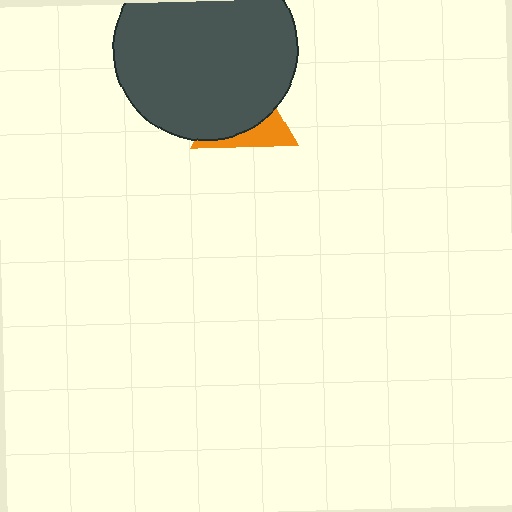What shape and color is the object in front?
The object in front is a dark gray circle.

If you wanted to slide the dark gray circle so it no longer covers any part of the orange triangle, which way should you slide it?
Slide it up — that is the most direct way to separate the two shapes.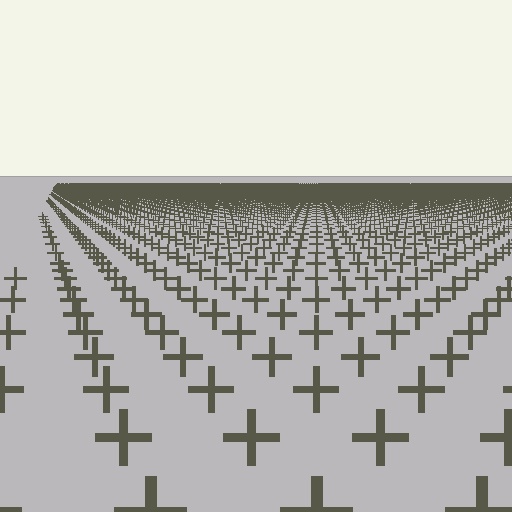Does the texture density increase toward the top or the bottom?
Density increases toward the top.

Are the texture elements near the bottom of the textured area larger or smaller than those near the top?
Larger. Near the bottom, elements are closer to the viewer and appear at a bigger on-screen size.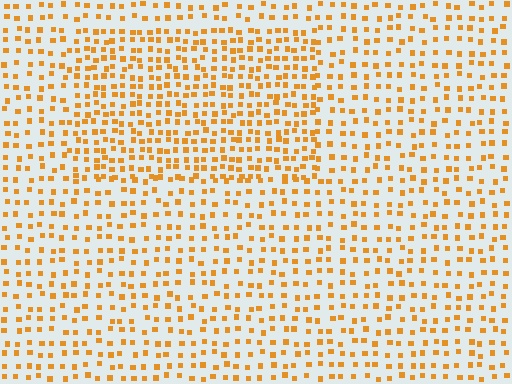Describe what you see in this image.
The image contains small orange elements arranged at two different densities. A rectangle-shaped region is visible where the elements are more densely packed than the surrounding area.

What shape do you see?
I see a rectangle.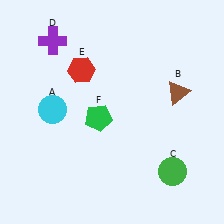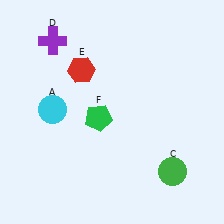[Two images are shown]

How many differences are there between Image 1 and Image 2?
There is 1 difference between the two images.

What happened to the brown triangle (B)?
The brown triangle (B) was removed in Image 2. It was in the top-right area of Image 1.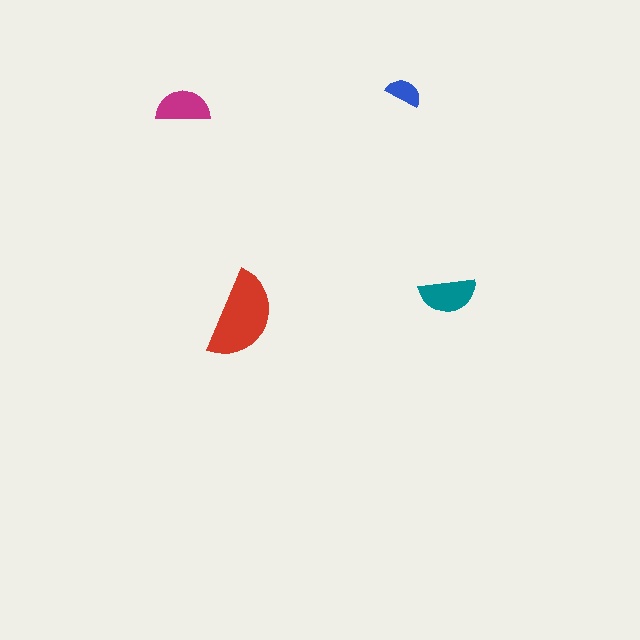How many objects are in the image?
There are 4 objects in the image.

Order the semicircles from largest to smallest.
the red one, the teal one, the magenta one, the blue one.